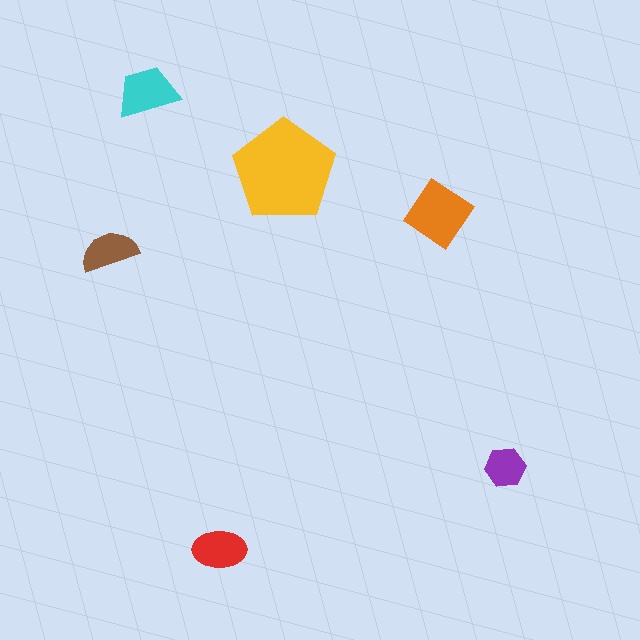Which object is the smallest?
The purple hexagon.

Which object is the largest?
The yellow pentagon.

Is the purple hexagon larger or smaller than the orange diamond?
Smaller.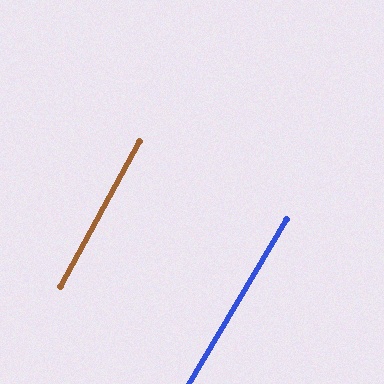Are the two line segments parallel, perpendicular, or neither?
Parallel — their directions differ by only 1.7°.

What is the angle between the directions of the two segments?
Approximately 2 degrees.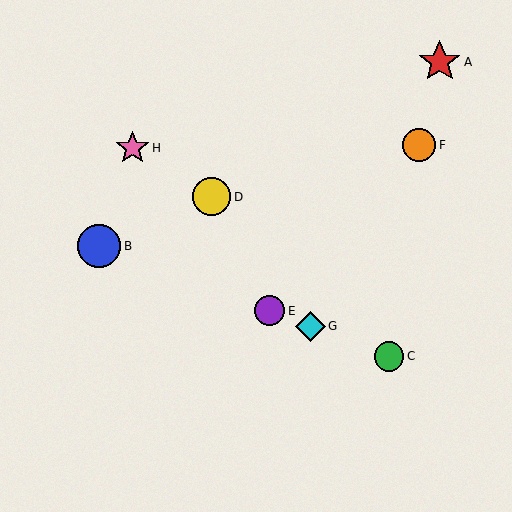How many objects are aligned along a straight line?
4 objects (B, C, E, G) are aligned along a straight line.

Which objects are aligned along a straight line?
Objects B, C, E, G are aligned along a straight line.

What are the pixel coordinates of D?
Object D is at (212, 197).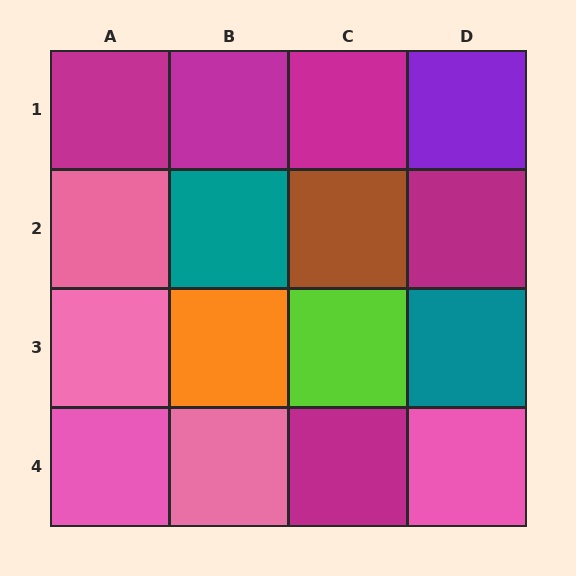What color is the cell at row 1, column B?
Magenta.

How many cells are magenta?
5 cells are magenta.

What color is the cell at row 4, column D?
Pink.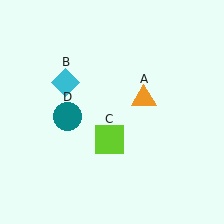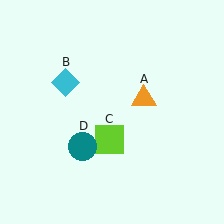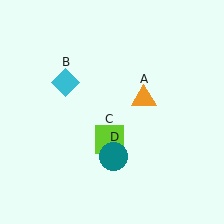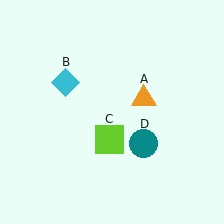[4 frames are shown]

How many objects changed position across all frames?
1 object changed position: teal circle (object D).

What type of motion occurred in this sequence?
The teal circle (object D) rotated counterclockwise around the center of the scene.